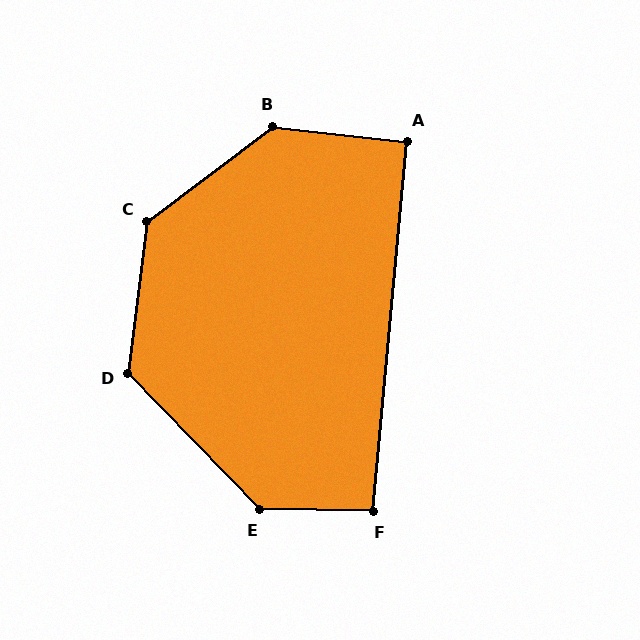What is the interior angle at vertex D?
Approximately 129 degrees (obtuse).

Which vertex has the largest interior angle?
B, at approximately 137 degrees.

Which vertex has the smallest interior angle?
A, at approximately 91 degrees.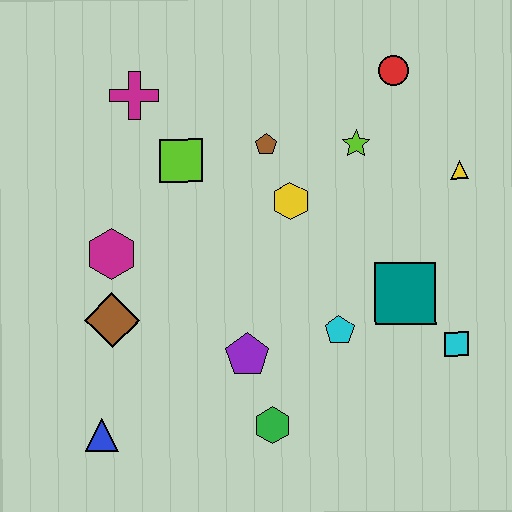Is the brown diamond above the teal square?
No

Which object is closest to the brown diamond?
The magenta hexagon is closest to the brown diamond.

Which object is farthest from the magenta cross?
The cyan square is farthest from the magenta cross.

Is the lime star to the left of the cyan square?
Yes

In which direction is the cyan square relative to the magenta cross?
The cyan square is to the right of the magenta cross.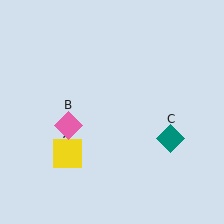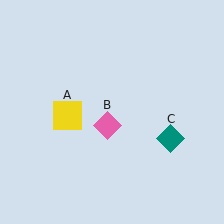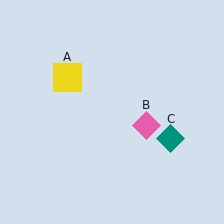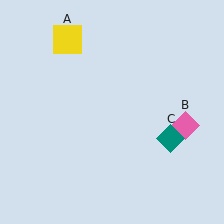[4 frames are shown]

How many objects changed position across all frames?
2 objects changed position: yellow square (object A), pink diamond (object B).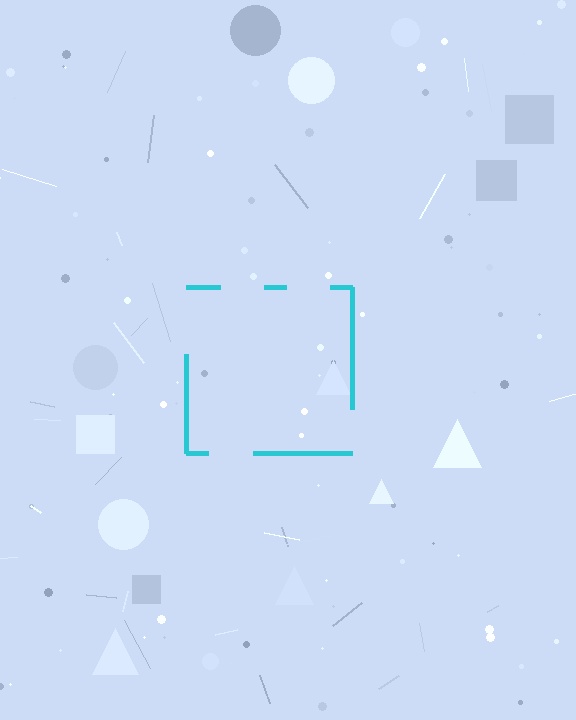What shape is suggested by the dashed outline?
The dashed outline suggests a square.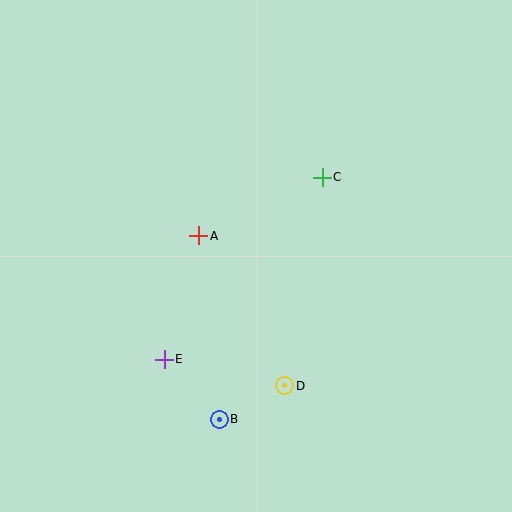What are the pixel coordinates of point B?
Point B is at (219, 419).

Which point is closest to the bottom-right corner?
Point D is closest to the bottom-right corner.